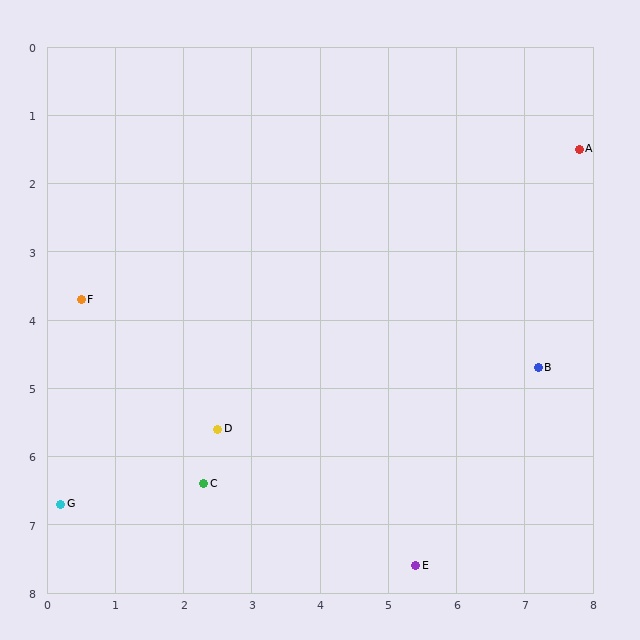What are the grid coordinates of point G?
Point G is at approximately (0.2, 6.7).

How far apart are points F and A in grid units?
Points F and A are about 7.6 grid units apart.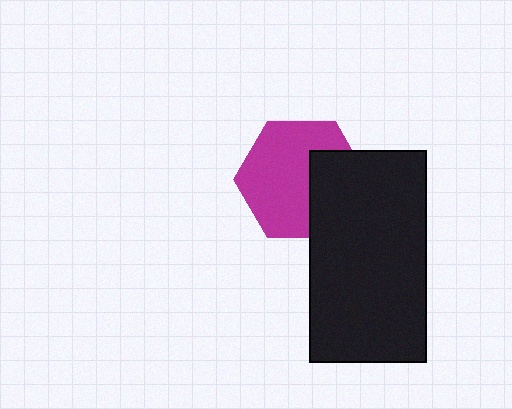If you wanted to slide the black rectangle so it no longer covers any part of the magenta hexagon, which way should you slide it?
Slide it right — that is the most direct way to separate the two shapes.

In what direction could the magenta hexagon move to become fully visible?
The magenta hexagon could move left. That would shift it out from behind the black rectangle entirely.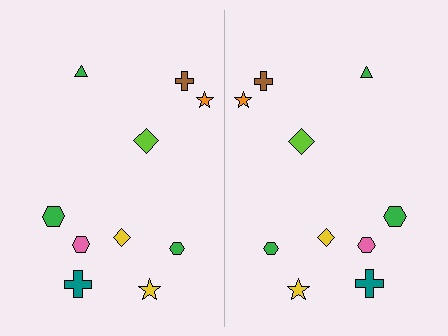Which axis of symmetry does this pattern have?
The pattern has a vertical axis of symmetry running through the center of the image.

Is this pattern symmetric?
Yes, this pattern has bilateral (reflection) symmetry.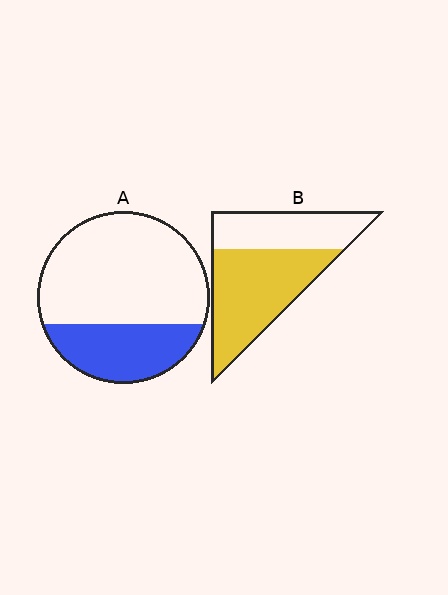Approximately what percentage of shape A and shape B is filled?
A is approximately 30% and B is approximately 60%.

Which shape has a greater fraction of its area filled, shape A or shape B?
Shape B.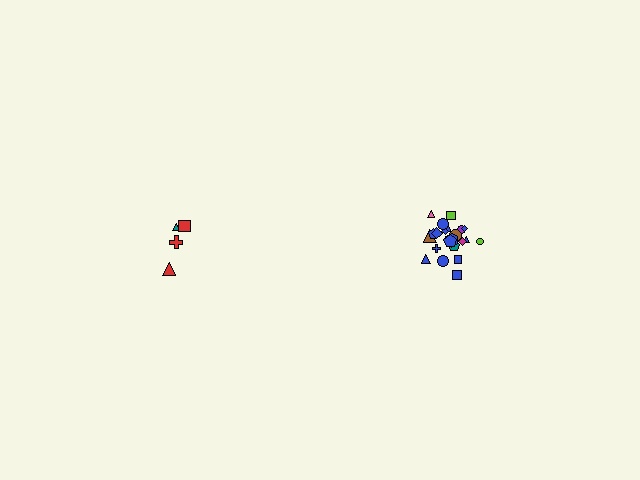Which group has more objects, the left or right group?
The right group.